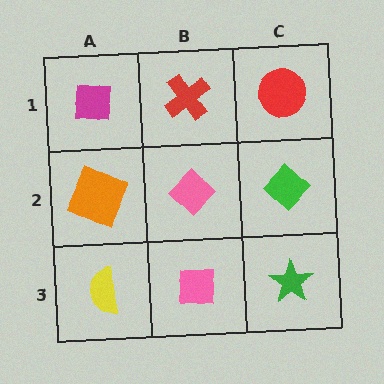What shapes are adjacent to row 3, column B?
A pink diamond (row 2, column B), a yellow semicircle (row 3, column A), a green star (row 3, column C).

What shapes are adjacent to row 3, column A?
An orange square (row 2, column A), a pink square (row 3, column B).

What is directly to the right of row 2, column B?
A green diamond.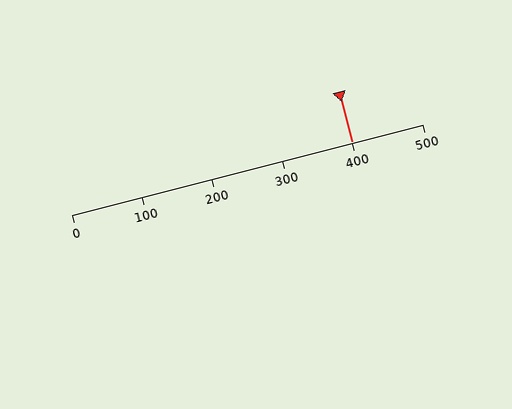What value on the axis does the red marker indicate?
The marker indicates approximately 400.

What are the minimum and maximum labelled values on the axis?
The axis runs from 0 to 500.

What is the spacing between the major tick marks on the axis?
The major ticks are spaced 100 apart.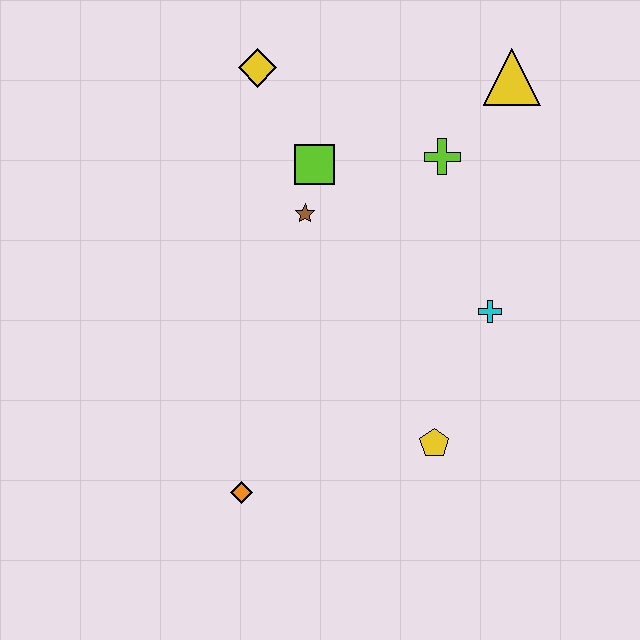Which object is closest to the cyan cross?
The yellow pentagon is closest to the cyan cross.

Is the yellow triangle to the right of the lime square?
Yes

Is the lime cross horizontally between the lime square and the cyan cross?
Yes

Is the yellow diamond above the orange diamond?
Yes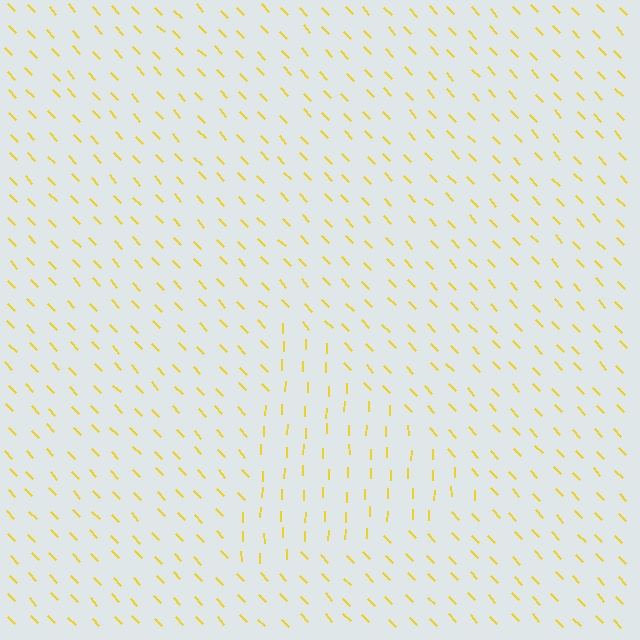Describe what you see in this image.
The image is filled with small yellow line segments. A triangle region in the image has lines oriented differently from the surrounding lines, creating a visible texture boundary.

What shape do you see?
I see a triangle.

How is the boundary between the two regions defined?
The boundary is defined purely by a change in line orientation (approximately 45 degrees difference). All lines are the same color and thickness.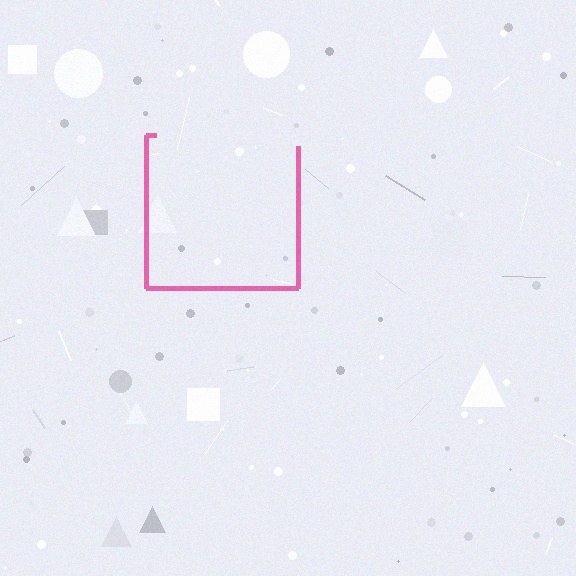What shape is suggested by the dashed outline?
The dashed outline suggests a square.